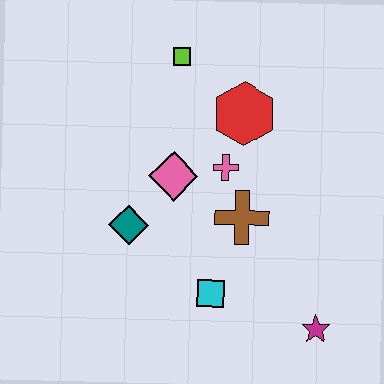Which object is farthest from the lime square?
The magenta star is farthest from the lime square.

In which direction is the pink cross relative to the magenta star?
The pink cross is above the magenta star.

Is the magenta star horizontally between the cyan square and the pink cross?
No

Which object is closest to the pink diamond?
The pink cross is closest to the pink diamond.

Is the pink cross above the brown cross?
Yes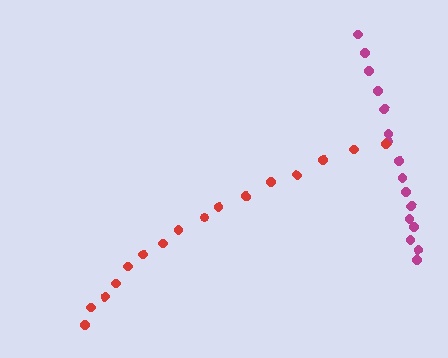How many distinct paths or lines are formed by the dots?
There are 2 distinct paths.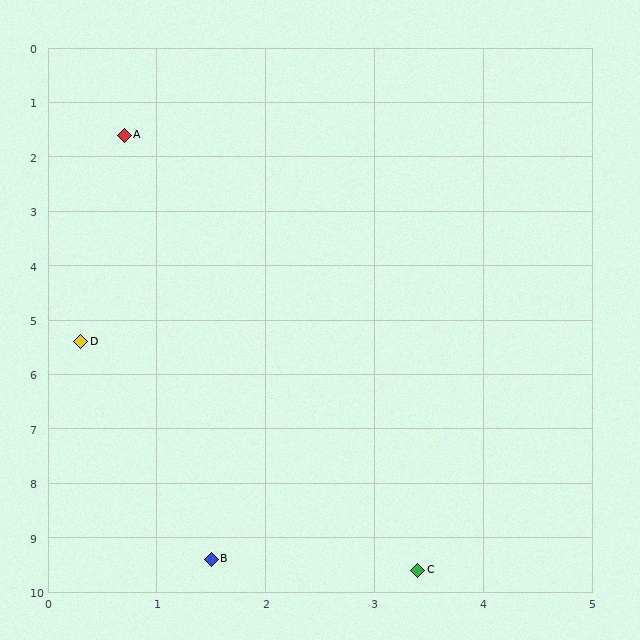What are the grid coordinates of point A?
Point A is at approximately (0.7, 1.6).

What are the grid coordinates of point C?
Point C is at approximately (3.4, 9.6).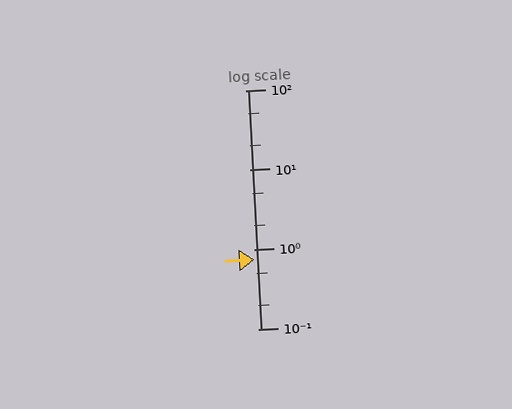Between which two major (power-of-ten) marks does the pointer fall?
The pointer is between 0.1 and 1.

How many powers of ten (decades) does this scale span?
The scale spans 3 decades, from 0.1 to 100.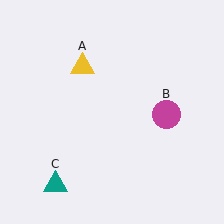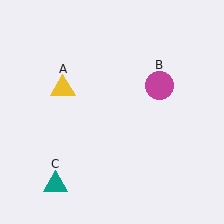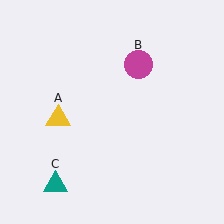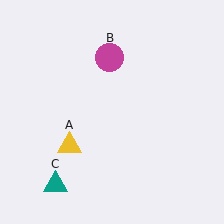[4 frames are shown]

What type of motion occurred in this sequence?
The yellow triangle (object A), magenta circle (object B) rotated counterclockwise around the center of the scene.